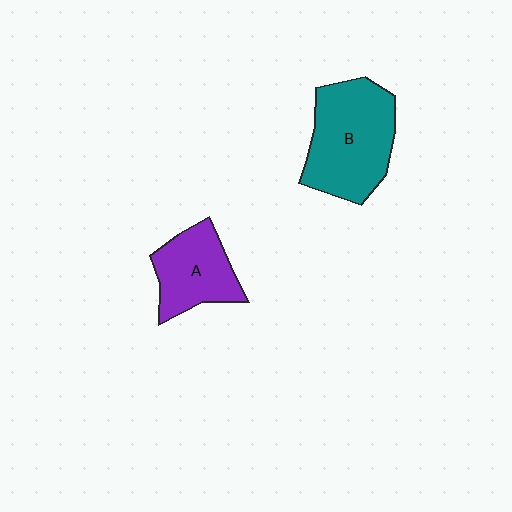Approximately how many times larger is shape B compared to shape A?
Approximately 1.5 times.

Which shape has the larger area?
Shape B (teal).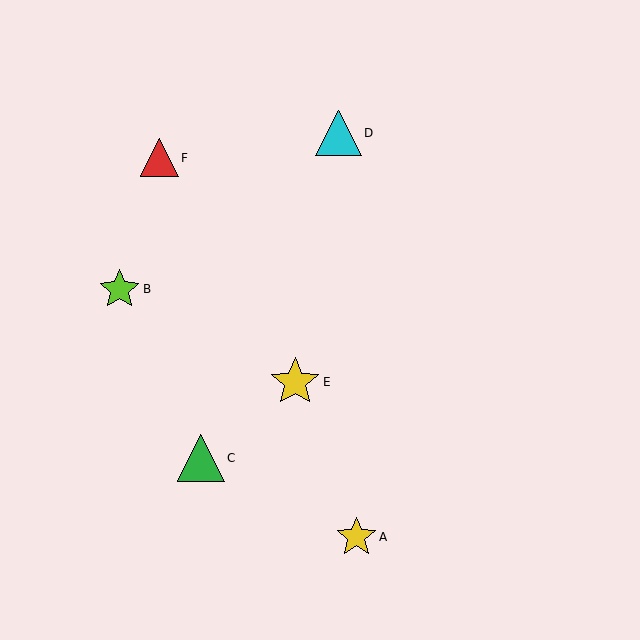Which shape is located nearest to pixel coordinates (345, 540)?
The yellow star (labeled A) at (356, 537) is nearest to that location.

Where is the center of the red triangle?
The center of the red triangle is at (159, 158).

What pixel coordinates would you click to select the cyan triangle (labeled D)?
Click at (339, 133) to select the cyan triangle D.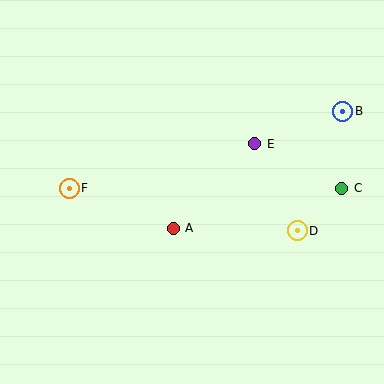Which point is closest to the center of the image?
Point A at (173, 228) is closest to the center.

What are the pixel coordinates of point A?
Point A is at (173, 228).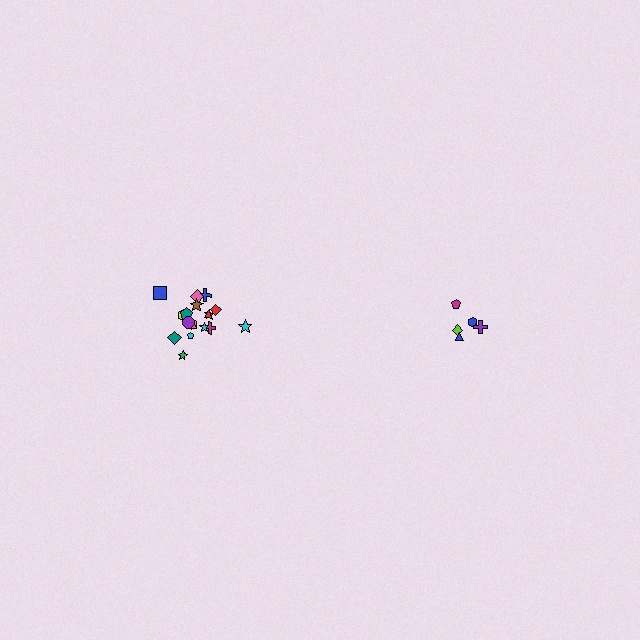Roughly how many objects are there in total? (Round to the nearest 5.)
Roughly 25 objects in total.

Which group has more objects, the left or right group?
The left group.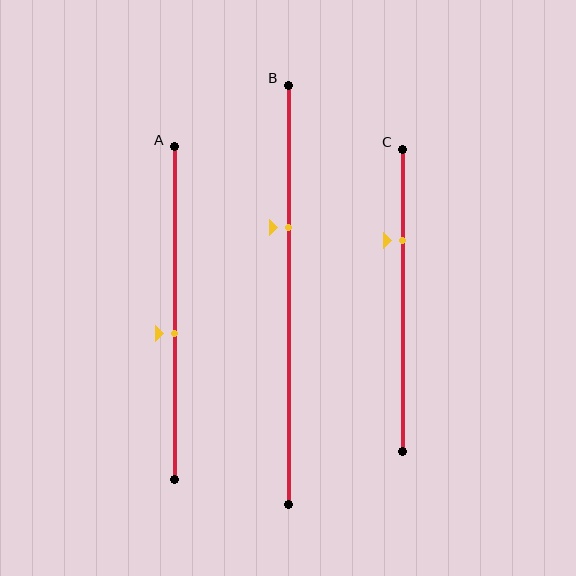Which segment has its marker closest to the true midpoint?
Segment A has its marker closest to the true midpoint.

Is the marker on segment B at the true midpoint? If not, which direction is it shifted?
No, the marker on segment B is shifted upward by about 16% of the segment length.